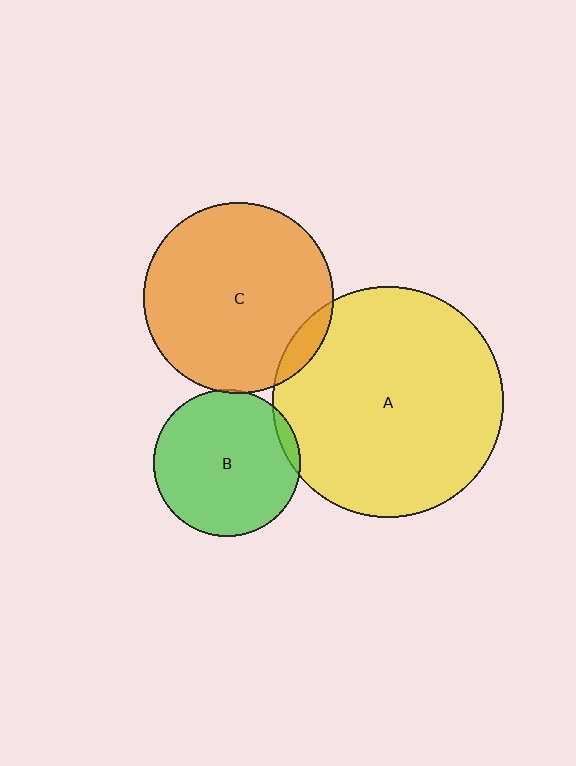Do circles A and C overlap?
Yes.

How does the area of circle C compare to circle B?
Approximately 1.7 times.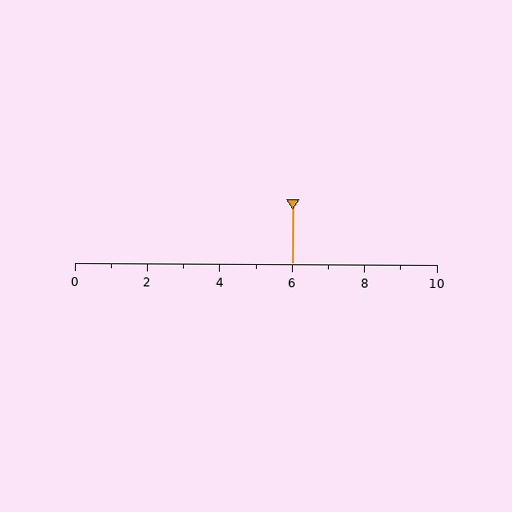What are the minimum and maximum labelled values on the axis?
The axis runs from 0 to 10.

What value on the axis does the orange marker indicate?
The marker indicates approximately 6.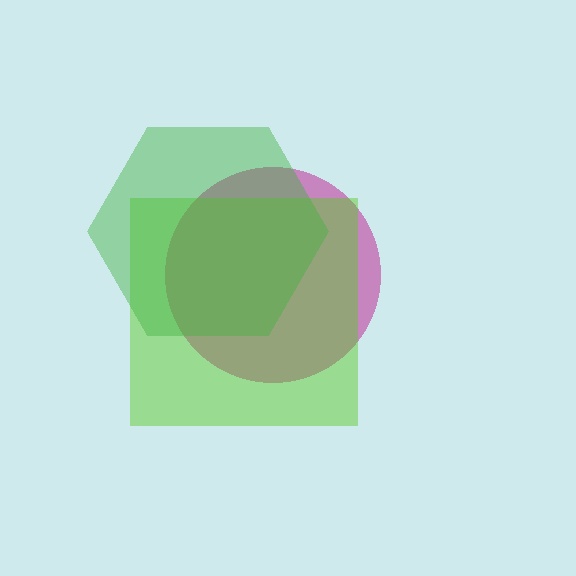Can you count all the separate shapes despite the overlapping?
Yes, there are 3 separate shapes.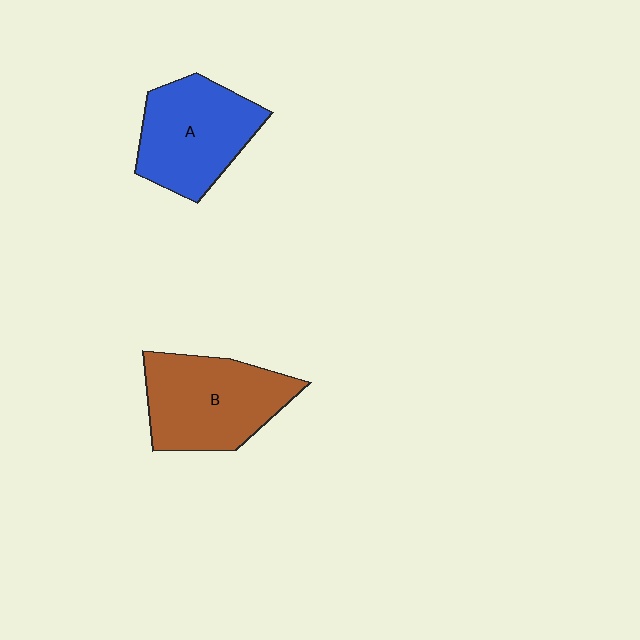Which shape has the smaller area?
Shape A (blue).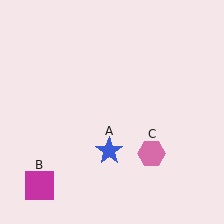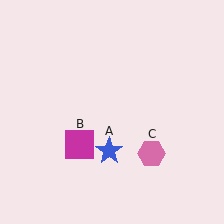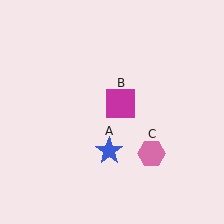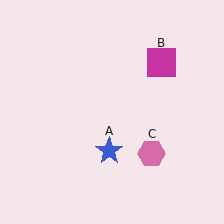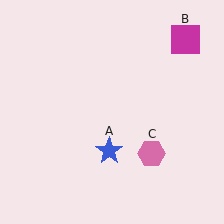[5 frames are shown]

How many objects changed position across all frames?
1 object changed position: magenta square (object B).